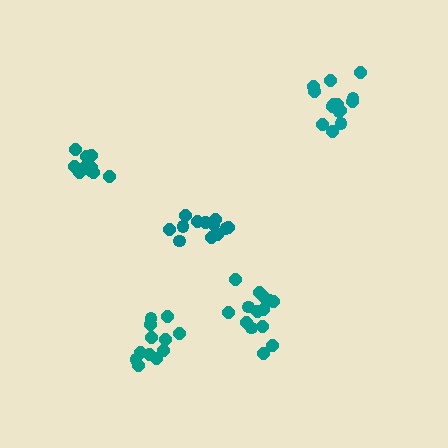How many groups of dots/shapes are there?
There are 5 groups.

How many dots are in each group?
Group 1: 12 dots, Group 2: 10 dots, Group 3: 14 dots, Group 4: 12 dots, Group 5: 14 dots (62 total).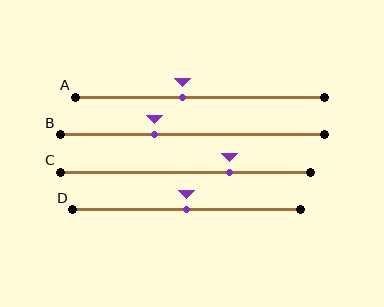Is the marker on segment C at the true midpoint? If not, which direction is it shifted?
No, the marker on segment C is shifted to the right by about 18% of the segment length.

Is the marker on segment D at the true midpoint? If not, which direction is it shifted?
Yes, the marker on segment D is at the true midpoint.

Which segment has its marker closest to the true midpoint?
Segment D has its marker closest to the true midpoint.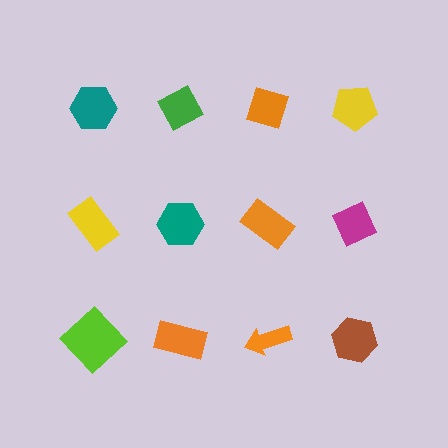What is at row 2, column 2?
A teal hexagon.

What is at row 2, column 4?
A magenta diamond.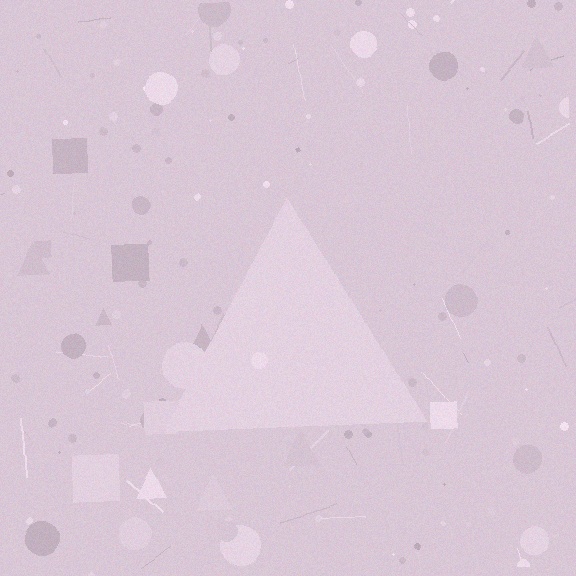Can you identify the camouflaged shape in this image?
The camouflaged shape is a triangle.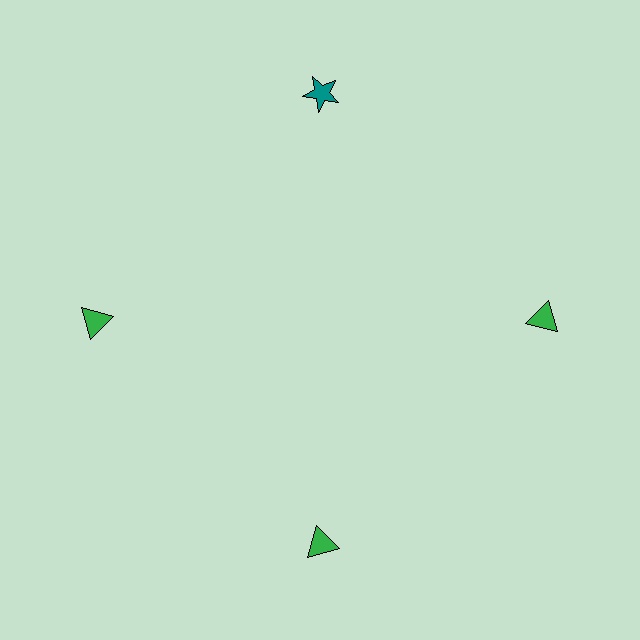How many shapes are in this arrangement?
There are 4 shapes arranged in a ring pattern.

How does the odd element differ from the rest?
It differs in both color (teal instead of green) and shape (star instead of triangle).